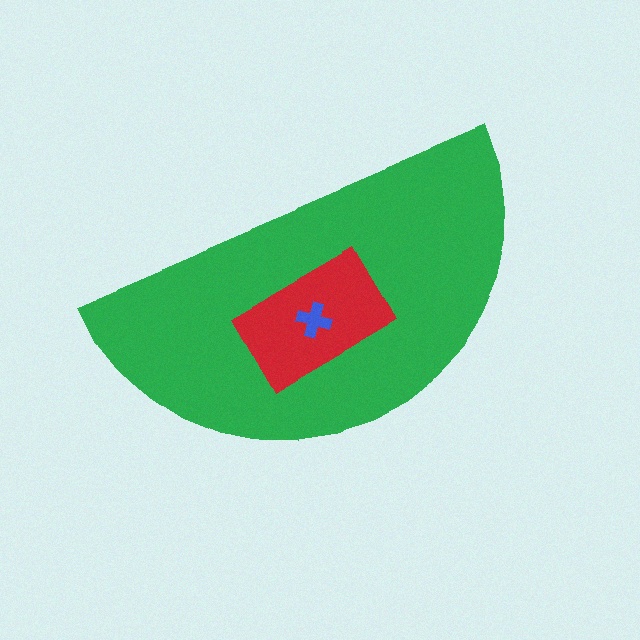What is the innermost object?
The blue cross.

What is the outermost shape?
The green semicircle.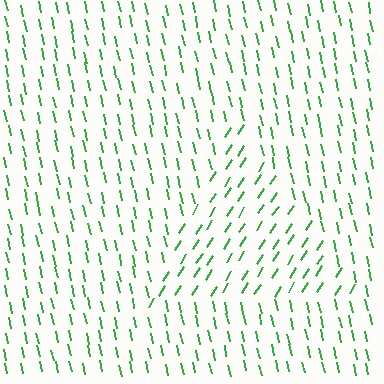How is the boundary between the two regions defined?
The boundary is defined purely by a change in line orientation (approximately 45 degrees difference). All lines are the same color and thickness.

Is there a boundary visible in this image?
Yes, there is a texture boundary formed by a change in line orientation.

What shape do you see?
I see a triangle.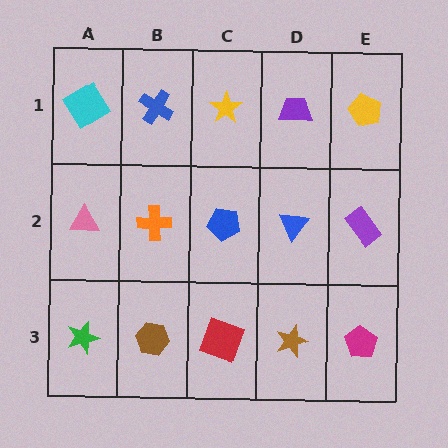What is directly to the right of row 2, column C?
A blue triangle.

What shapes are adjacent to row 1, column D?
A blue triangle (row 2, column D), a yellow star (row 1, column C), a yellow pentagon (row 1, column E).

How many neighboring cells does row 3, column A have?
2.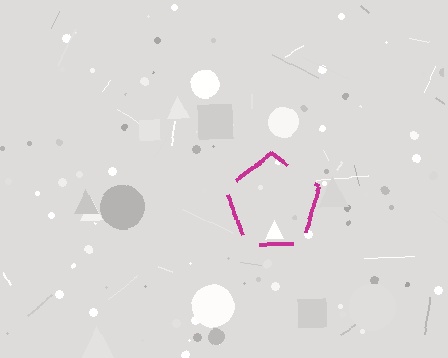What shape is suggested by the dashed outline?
The dashed outline suggests a pentagon.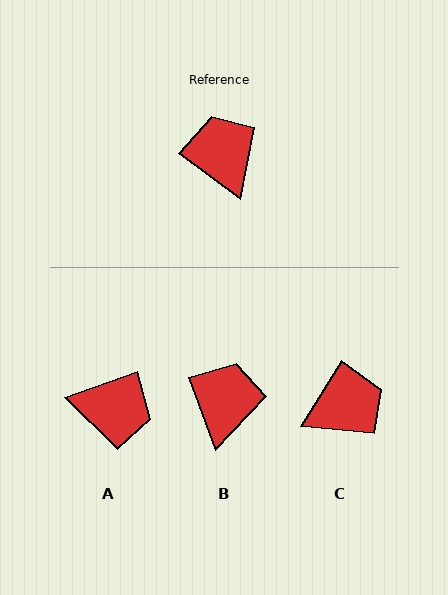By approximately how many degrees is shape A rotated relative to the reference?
Approximately 124 degrees clockwise.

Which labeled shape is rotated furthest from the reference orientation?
A, about 124 degrees away.